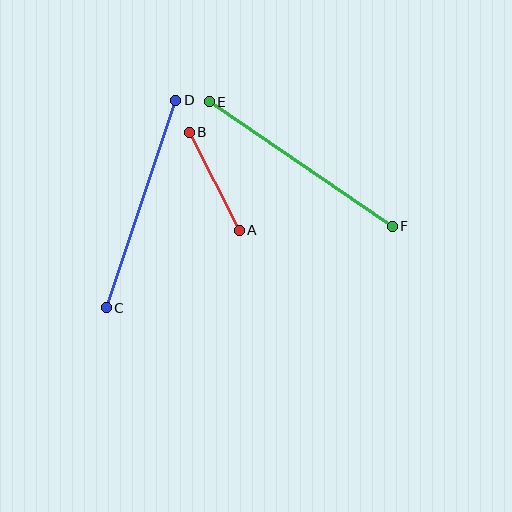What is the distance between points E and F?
The distance is approximately 221 pixels.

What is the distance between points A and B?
The distance is approximately 110 pixels.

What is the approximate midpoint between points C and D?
The midpoint is at approximately (141, 204) pixels.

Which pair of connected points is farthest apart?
Points E and F are farthest apart.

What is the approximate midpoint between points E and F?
The midpoint is at approximately (301, 164) pixels.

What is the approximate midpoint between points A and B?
The midpoint is at approximately (214, 181) pixels.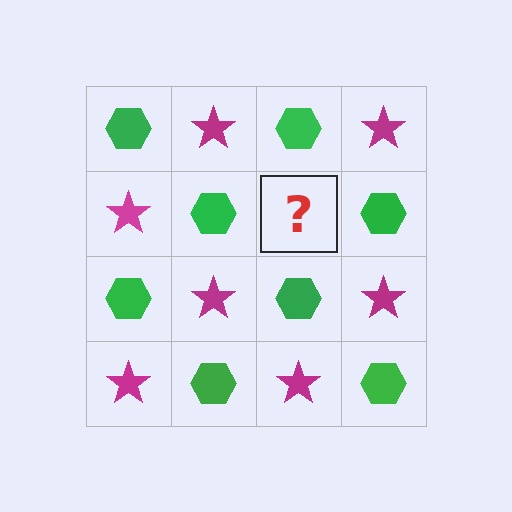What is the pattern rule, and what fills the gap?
The rule is that it alternates green hexagon and magenta star in a checkerboard pattern. The gap should be filled with a magenta star.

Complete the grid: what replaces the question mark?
The question mark should be replaced with a magenta star.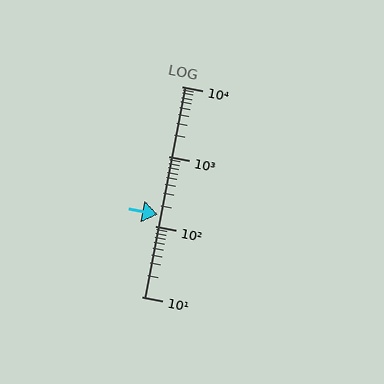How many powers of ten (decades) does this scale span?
The scale spans 3 decades, from 10 to 10000.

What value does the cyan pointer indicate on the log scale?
The pointer indicates approximately 150.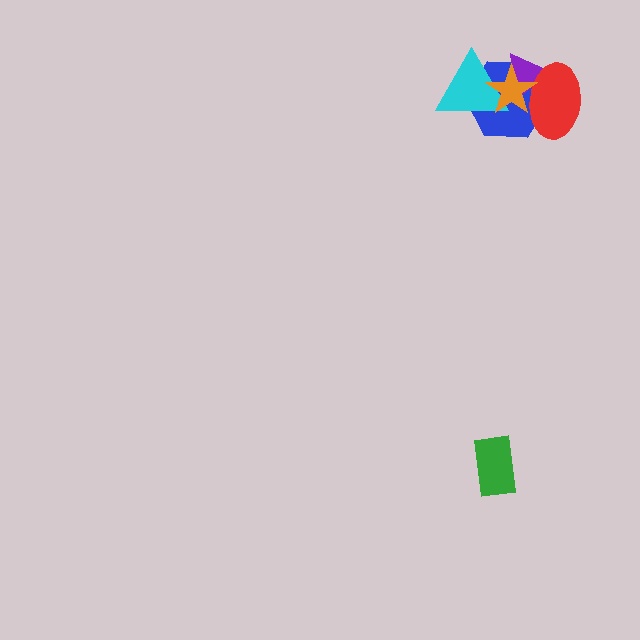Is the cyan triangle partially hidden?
Yes, it is partially covered by another shape.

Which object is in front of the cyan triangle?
The orange star is in front of the cyan triangle.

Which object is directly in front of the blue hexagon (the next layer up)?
The purple triangle is directly in front of the blue hexagon.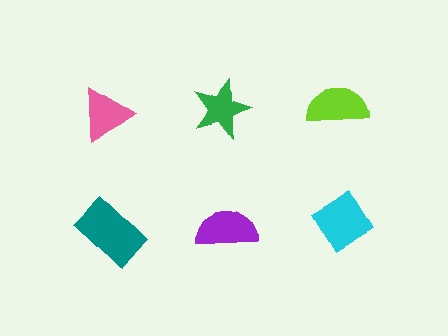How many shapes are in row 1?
3 shapes.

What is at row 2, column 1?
A teal rectangle.